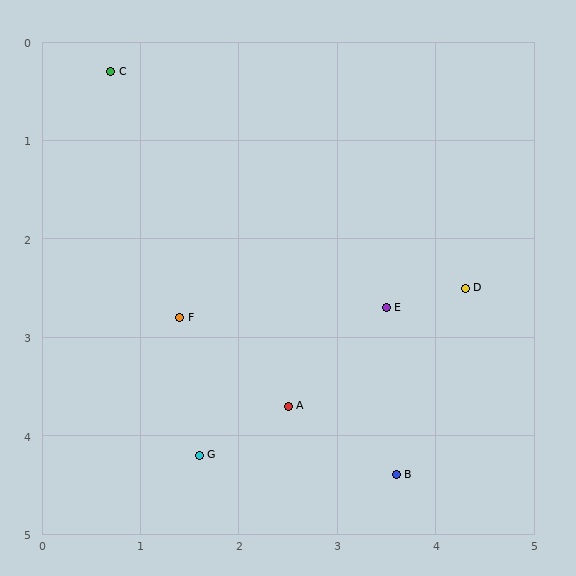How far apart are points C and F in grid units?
Points C and F are about 2.6 grid units apart.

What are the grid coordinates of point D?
Point D is at approximately (4.3, 2.5).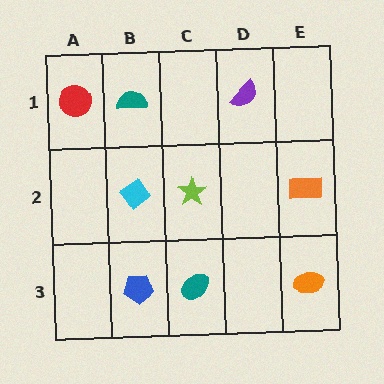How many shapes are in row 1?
3 shapes.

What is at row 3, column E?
An orange ellipse.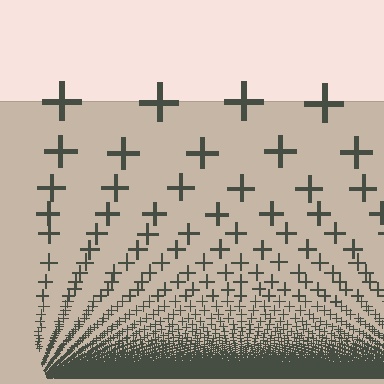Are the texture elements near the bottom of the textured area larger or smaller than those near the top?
Smaller. The gradient is inverted — elements near the bottom are smaller and denser.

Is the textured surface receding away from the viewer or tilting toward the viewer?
The surface appears to tilt toward the viewer. Texture elements get larger and sparser toward the top.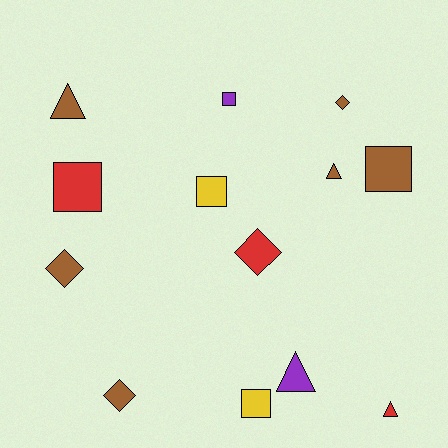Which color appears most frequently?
Brown, with 6 objects.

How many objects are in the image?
There are 13 objects.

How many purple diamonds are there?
There are no purple diamonds.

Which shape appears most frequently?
Square, with 5 objects.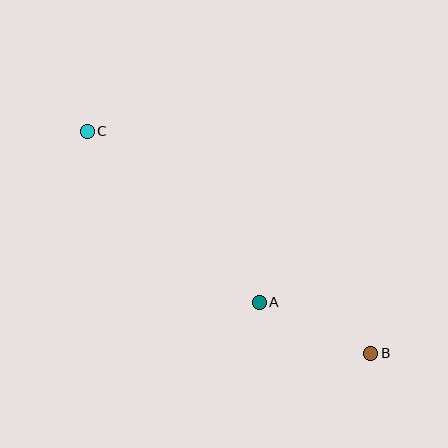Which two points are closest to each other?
Points A and B are closest to each other.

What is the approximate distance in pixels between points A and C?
The distance between A and C is approximately 242 pixels.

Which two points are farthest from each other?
Points B and C are farthest from each other.